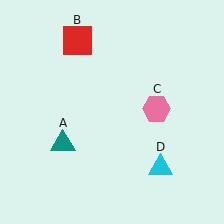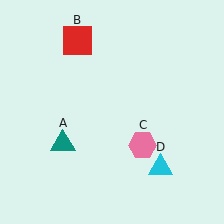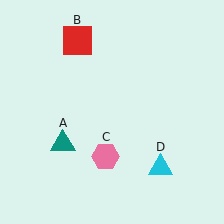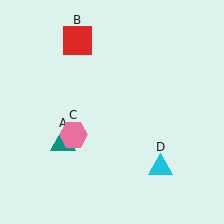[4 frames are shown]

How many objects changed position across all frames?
1 object changed position: pink hexagon (object C).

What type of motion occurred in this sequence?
The pink hexagon (object C) rotated clockwise around the center of the scene.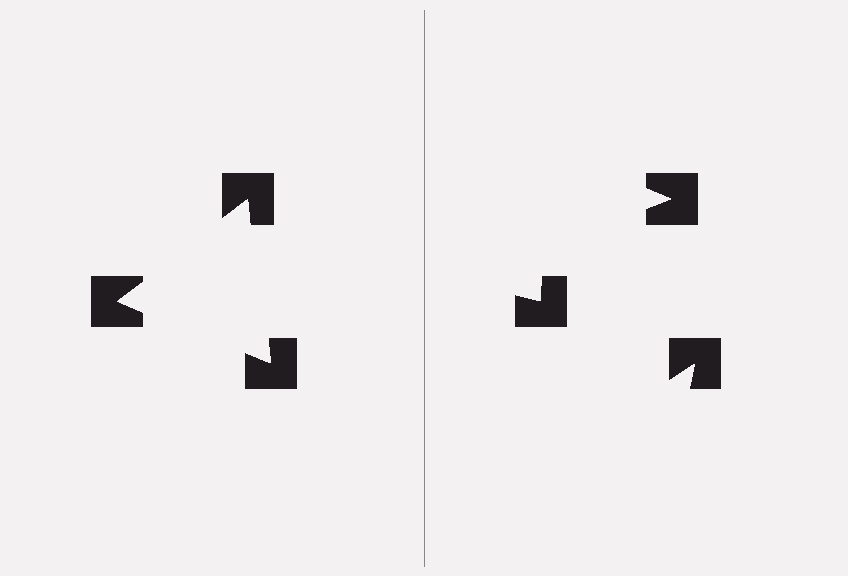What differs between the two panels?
The notched squares are positioned identically on both sides; only the wedge orientations differ. On the left they align to a triangle; on the right they are misaligned.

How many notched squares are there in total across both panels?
6 — 3 on each side.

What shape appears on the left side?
An illusory triangle.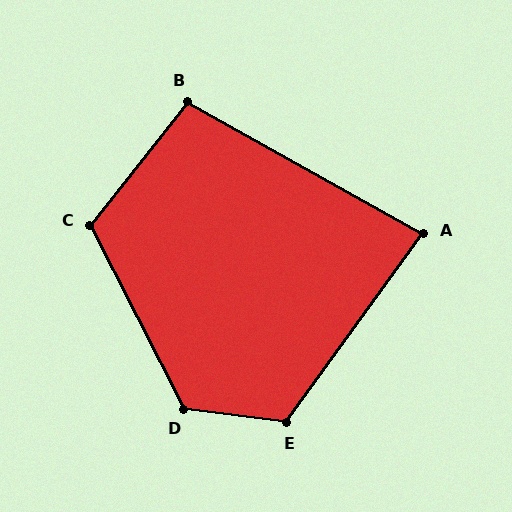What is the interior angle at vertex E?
Approximately 119 degrees (obtuse).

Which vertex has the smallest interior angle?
A, at approximately 83 degrees.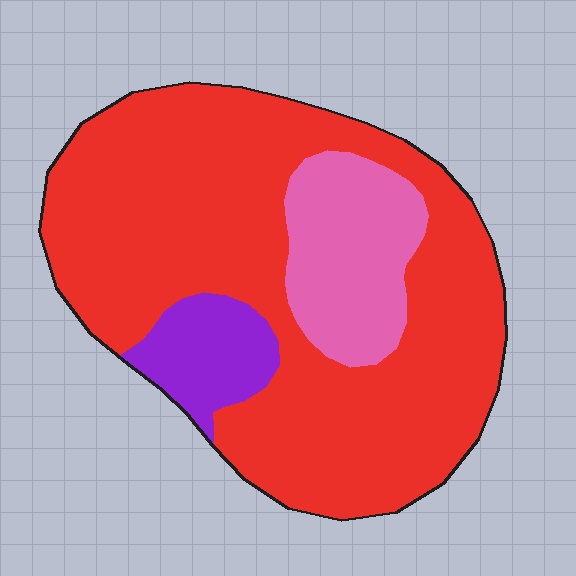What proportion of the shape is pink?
Pink takes up about one sixth (1/6) of the shape.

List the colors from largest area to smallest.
From largest to smallest: red, pink, purple.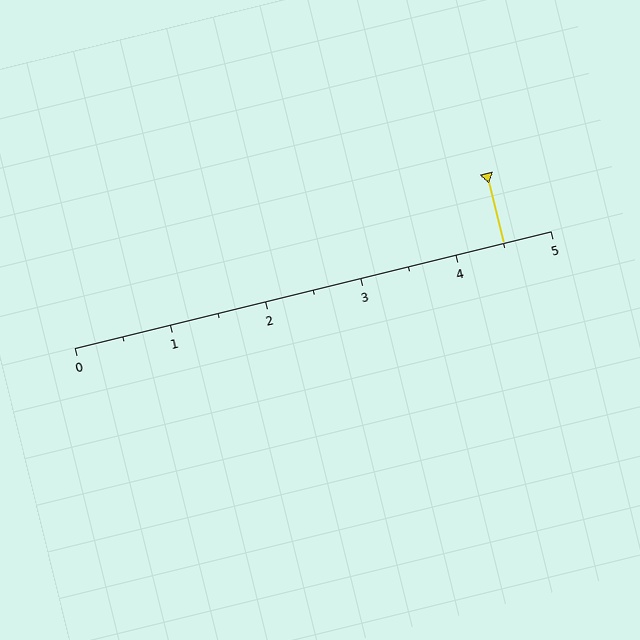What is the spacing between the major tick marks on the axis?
The major ticks are spaced 1 apart.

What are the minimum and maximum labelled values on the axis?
The axis runs from 0 to 5.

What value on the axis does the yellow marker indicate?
The marker indicates approximately 4.5.